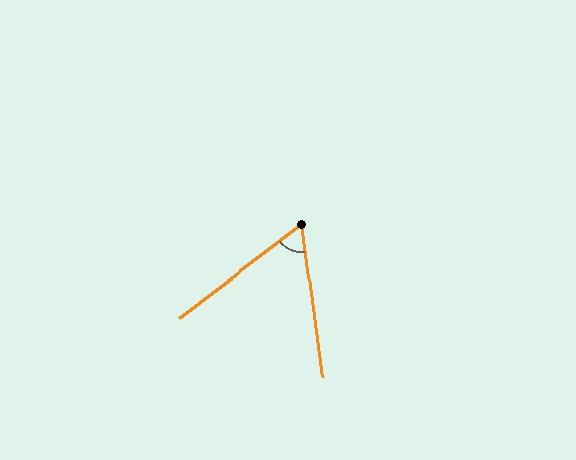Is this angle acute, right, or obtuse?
It is acute.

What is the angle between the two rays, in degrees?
Approximately 60 degrees.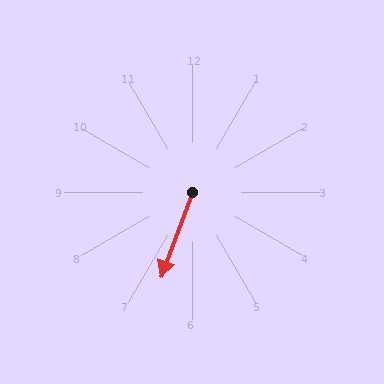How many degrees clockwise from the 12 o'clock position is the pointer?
Approximately 200 degrees.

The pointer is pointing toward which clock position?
Roughly 7 o'clock.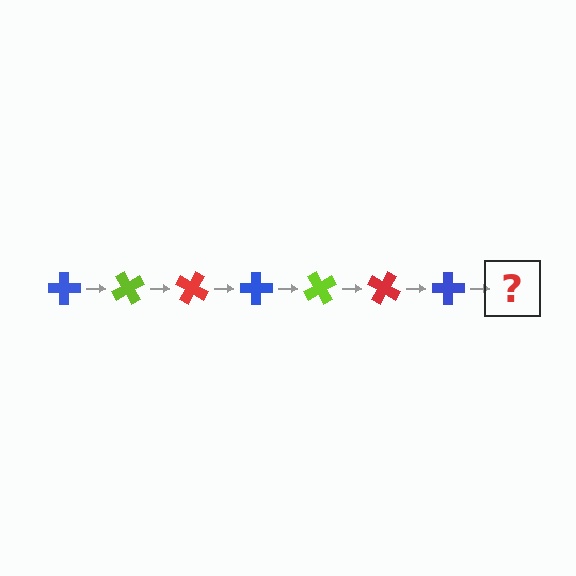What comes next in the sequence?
The next element should be a lime cross, rotated 420 degrees from the start.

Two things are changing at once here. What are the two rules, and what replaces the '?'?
The two rules are that it rotates 60 degrees each step and the color cycles through blue, lime, and red. The '?' should be a lime cross, rotated 420 degrees from the start.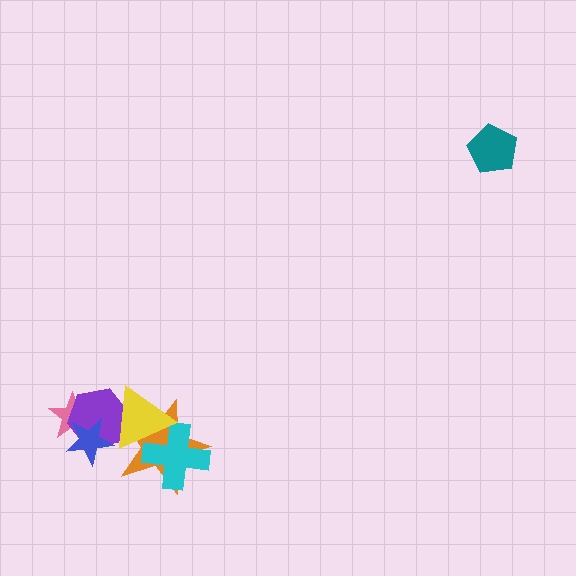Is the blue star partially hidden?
Yes, it is partially covered by another shape.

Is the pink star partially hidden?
Yes, it is partially covered by another shape.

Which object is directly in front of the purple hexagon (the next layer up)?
The blue star is directly in front of the purple hexagon.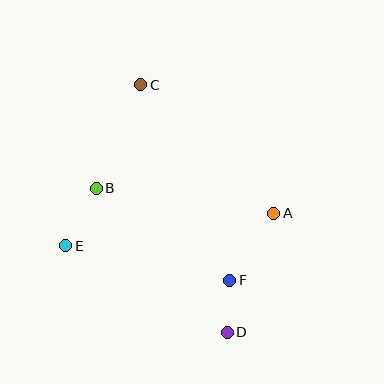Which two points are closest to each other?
Points D and F are closest to each other.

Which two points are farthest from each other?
Points C and D are farthest from each other.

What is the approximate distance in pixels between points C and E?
The distance between C and E is approximately 178 pixels.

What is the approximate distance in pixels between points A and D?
The distance between A and D is approximately 128 pixels.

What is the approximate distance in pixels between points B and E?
The distance between B and E is approximately 65 pixels.